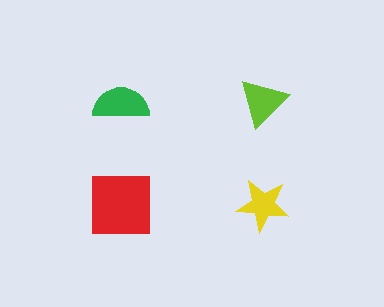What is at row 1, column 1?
A green semicircle.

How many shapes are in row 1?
2 shapes.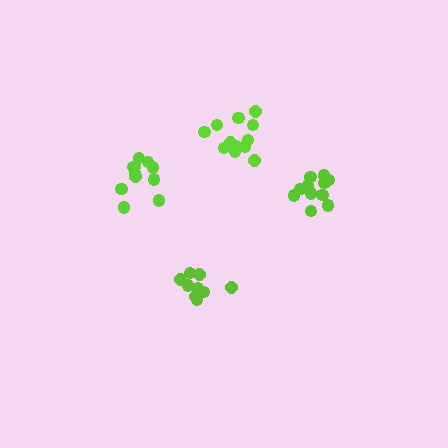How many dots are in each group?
Group 1: 11 dots, Group 2: 13 dots, Group 3: 9 dots, Group 4: 11 dots (44 total).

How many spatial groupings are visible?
There are 4 spatial groupings.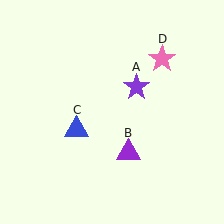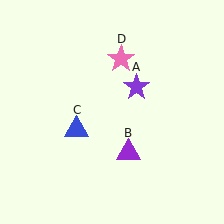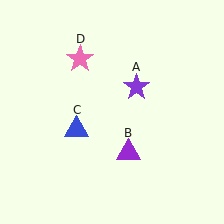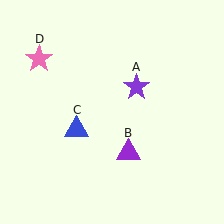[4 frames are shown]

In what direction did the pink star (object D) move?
The pink star (object D) moved left.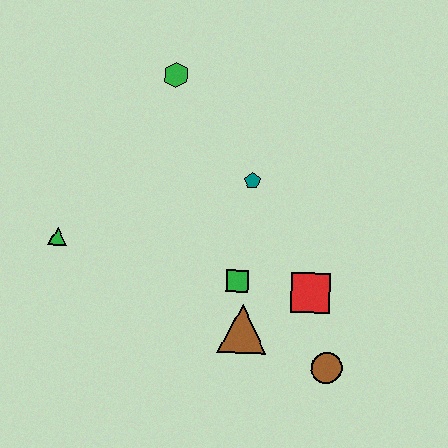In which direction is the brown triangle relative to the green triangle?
The brown triangle is to the right of the green triangle.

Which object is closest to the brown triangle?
The green square is closest to the brown triangle.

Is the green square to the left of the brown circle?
Yes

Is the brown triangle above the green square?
No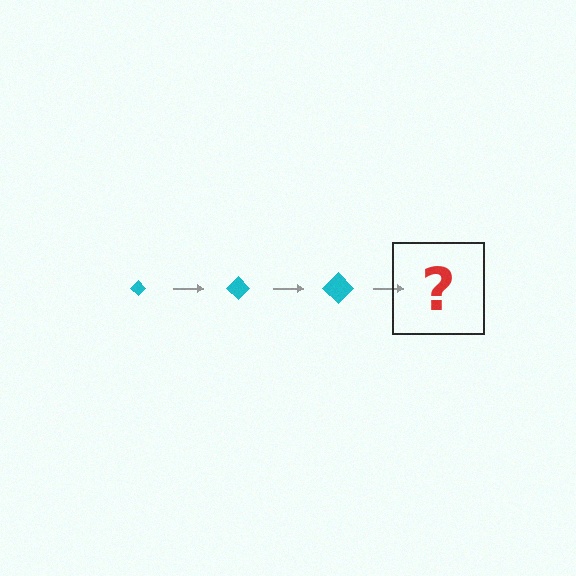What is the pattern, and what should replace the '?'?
The pattern is that the diamond gets progressively larger each step. The '?' should be a cyan diamond, larger than the previous one.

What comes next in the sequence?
The next element should be a cyan diamond, larger than the previous one.